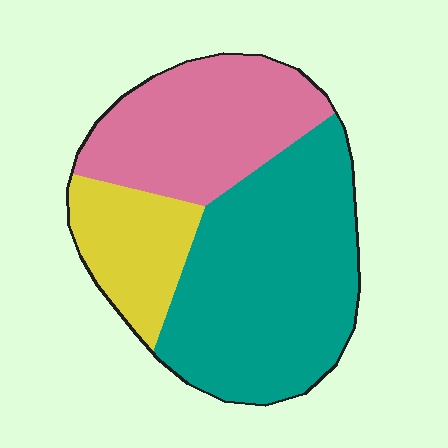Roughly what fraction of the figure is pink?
Pink takes up about one third (1/3) of the figure.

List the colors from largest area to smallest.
From largest to smallest: teal, pink, yellow.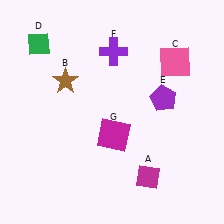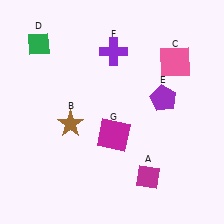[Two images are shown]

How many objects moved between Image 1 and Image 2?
1 object moved between the two images.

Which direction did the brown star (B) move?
The brown star (B) moved down.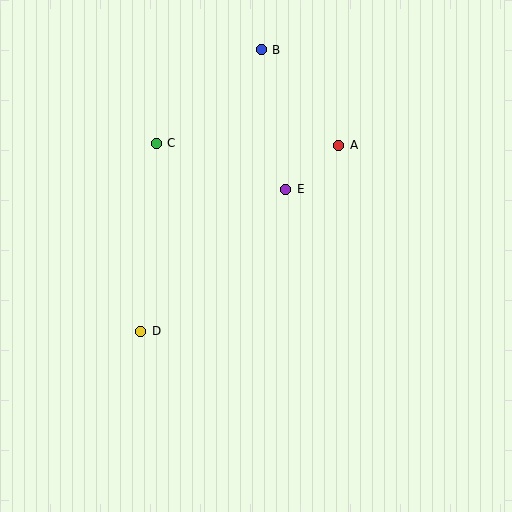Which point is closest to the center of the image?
Point E at (286, 189) is closest to the center.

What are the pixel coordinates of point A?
Point A is at (339, 145).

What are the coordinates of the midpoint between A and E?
The midpoint between A and E is at (312, 167).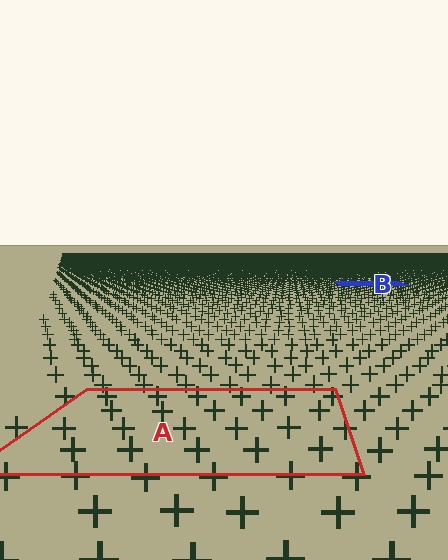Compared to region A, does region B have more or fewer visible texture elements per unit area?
Region B has more texture elements per unit area — they are packed more densely because it is farther away.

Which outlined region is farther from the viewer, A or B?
Region B is farther from the viewer — the texture elements inside it appear smaller and more densely packed.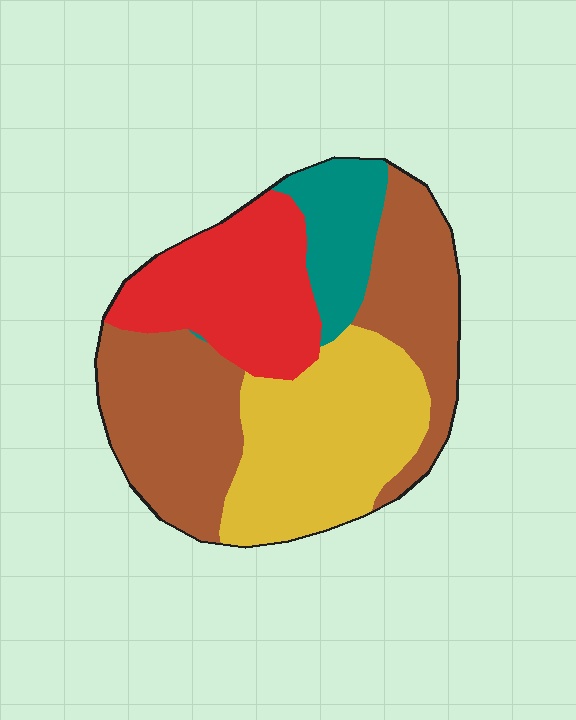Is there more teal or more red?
Red.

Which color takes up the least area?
Teal, at roughly 10%.